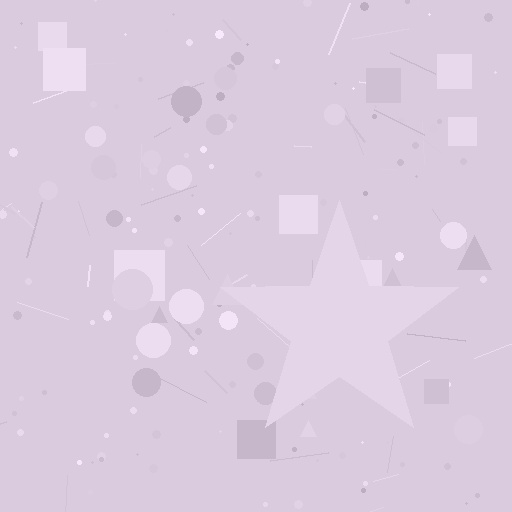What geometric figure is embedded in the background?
A star is embedded in the background.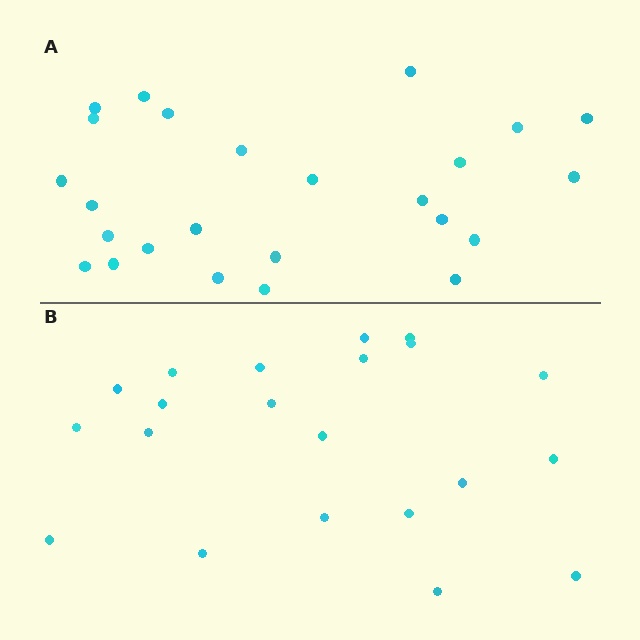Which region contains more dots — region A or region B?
Region A (the top region) has more dots.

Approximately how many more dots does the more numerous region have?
Region A has about 4 more dots than region B.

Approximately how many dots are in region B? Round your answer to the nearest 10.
About 20 dots. (The exact count is 21, which rounds to 20.)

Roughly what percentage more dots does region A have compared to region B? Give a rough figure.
About 20% more.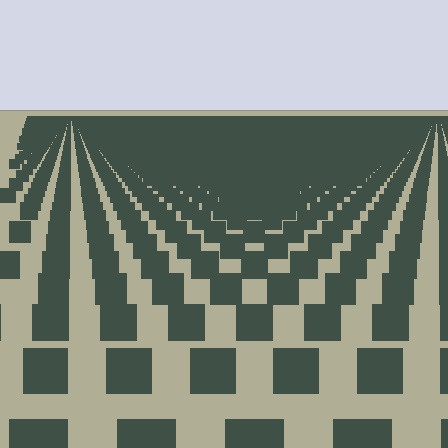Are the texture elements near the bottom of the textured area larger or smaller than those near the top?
Larger. Near the bottom, elements are closer to the viewer and appear at a bigger on-screen size.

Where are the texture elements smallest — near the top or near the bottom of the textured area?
Near the top.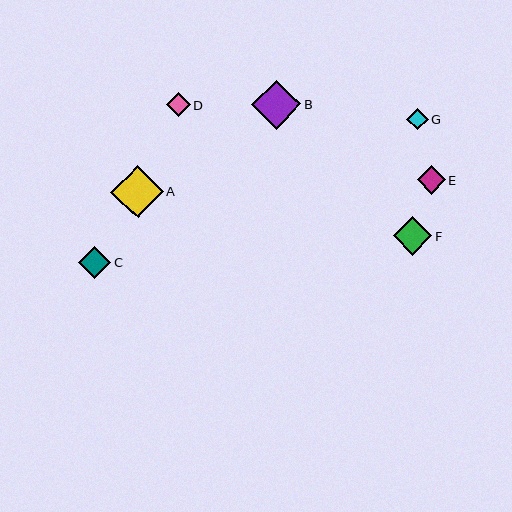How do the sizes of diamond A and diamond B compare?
Diamond A and diamond B are approximately the same size.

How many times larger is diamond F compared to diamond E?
Diamond F is approximately 1.4 times the size of diamond E.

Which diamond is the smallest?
Diamond G is the smallest with a size of approximately 21 pixels.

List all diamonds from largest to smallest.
From largest to smallest: A, B, F, C, E, D, G.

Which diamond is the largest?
Diamond A is the largest with a size of approximately 52 pixels.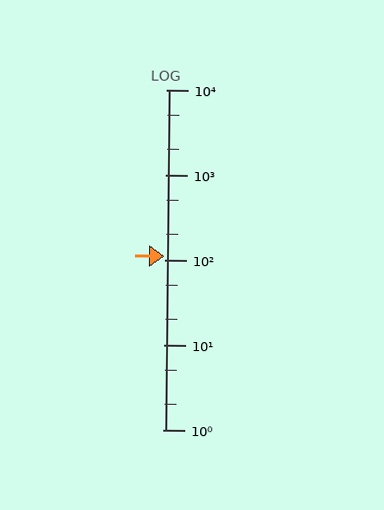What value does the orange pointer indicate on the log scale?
The pointer indicates approximately 110.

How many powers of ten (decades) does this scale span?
The scale spans 4 decades, from 1 to 10000.